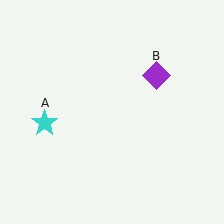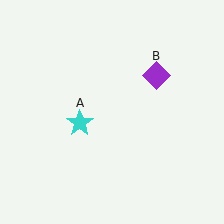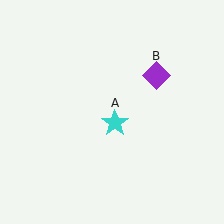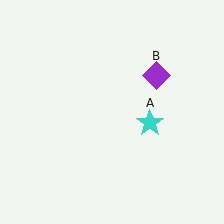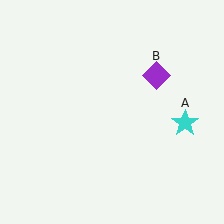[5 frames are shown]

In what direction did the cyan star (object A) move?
The cyan star (object A) moved right.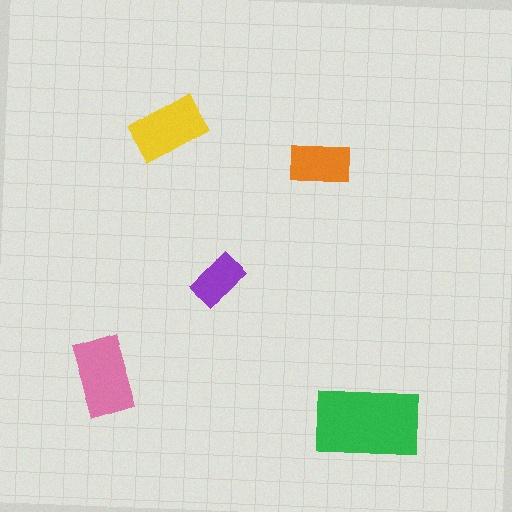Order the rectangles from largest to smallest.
the green one, the pink one, the yellow one, the orange one, the purple one.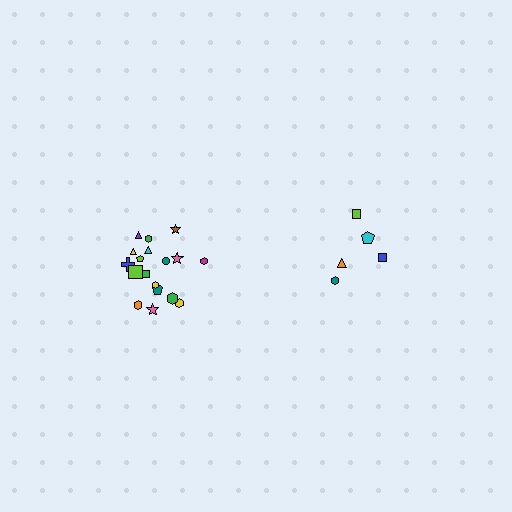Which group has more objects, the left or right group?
The left group.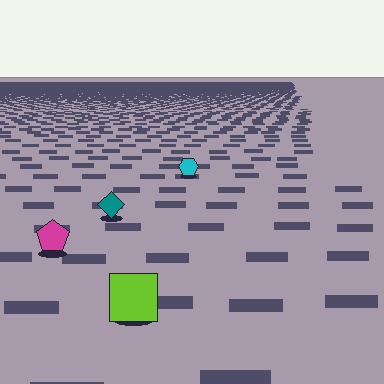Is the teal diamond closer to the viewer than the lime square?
No. The lime square is closer — you can tell from the texture gradient: the ground texture is coarser near it.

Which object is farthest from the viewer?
The cyan hexagon is farthest from the viewer. It appears smaller and the ground texture around it is denser.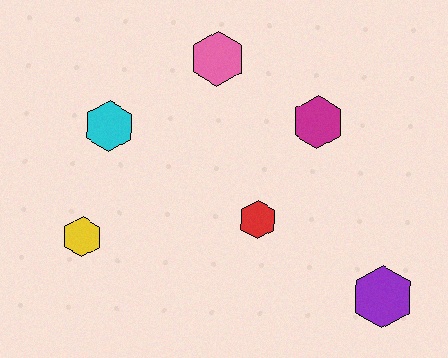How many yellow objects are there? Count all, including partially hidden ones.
There is 1 yellow object.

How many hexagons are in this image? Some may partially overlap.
There are 6 hexagons.